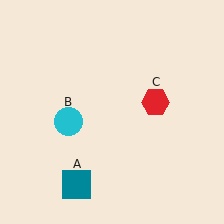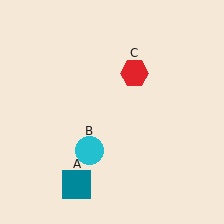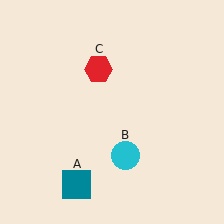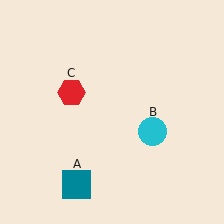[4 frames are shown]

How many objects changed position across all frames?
2 objects changed position: cyan circle (object B), red hexagon (object C).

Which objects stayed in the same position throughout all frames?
Teal square (object A) remained stationary.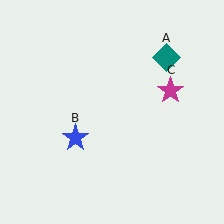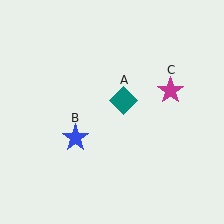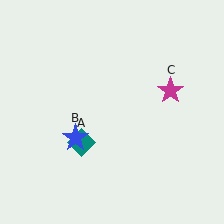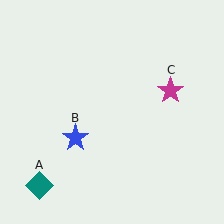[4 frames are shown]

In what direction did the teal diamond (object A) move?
The teal diamond (object A) moved down and to the left.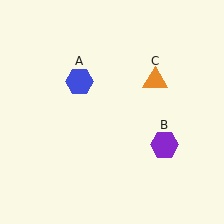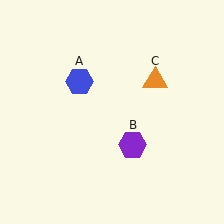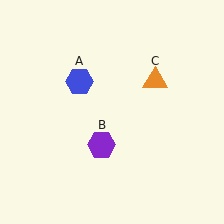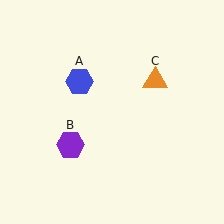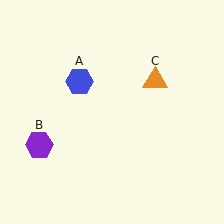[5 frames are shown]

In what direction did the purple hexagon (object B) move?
The purple hexagon (object B) moved left.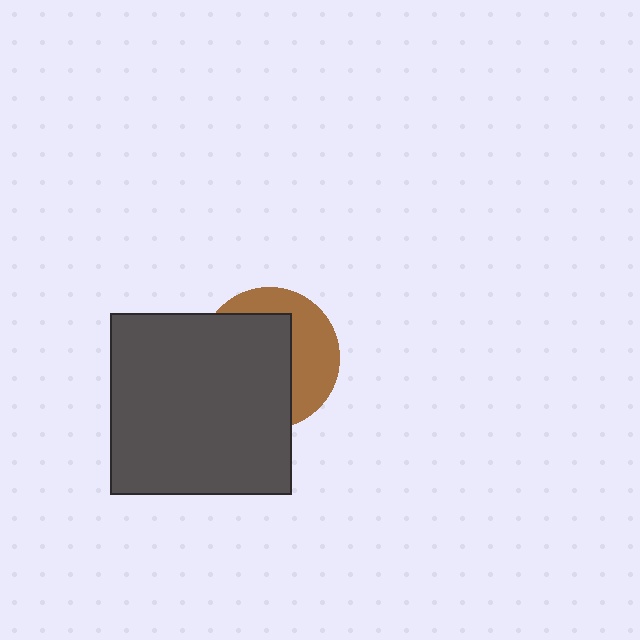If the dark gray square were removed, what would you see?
You would see the complete brown circle.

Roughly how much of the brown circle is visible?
A small part of it is visible (roughly 40%).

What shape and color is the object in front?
The object in front is a dark gray square.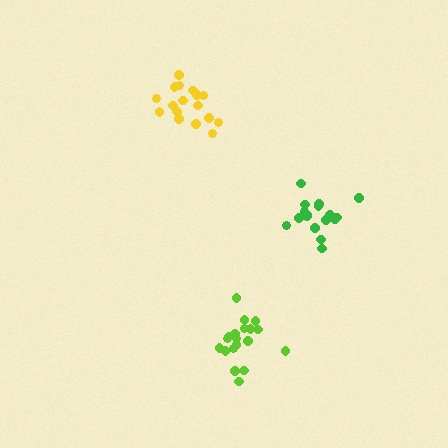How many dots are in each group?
Group 1: 19 dots, Group 2: 18 dots, Group 3: 18 dots (55 total).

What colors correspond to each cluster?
The clusters are colored: lime, green, yellow.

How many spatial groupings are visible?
There are 3 spatial groupings.